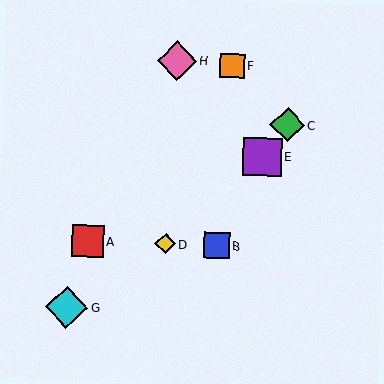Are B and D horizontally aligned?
Yes, both are at y≈246.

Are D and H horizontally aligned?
No, D is at y≈244 and H is at y≈61.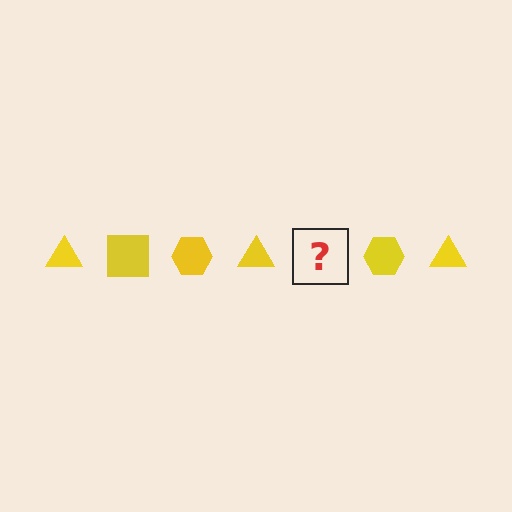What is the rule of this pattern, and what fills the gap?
The rule is that the pattern cycles through triangle, square, hexagon shapes in yellow. The gap should be filled with a yellow square.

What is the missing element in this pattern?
The missing element is a yellow square.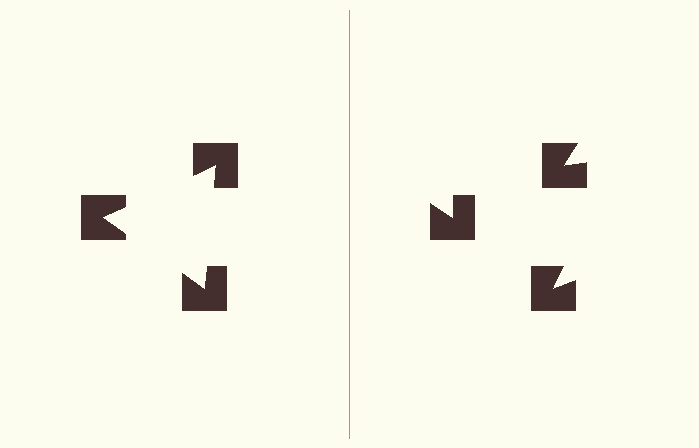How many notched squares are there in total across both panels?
6 — 3 on each side.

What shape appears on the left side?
An illusory triangle.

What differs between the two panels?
The notched squares are positioned identically on both sides; only the wedge orientations differ. On the left they align to a triangle; on the right they are misaligned.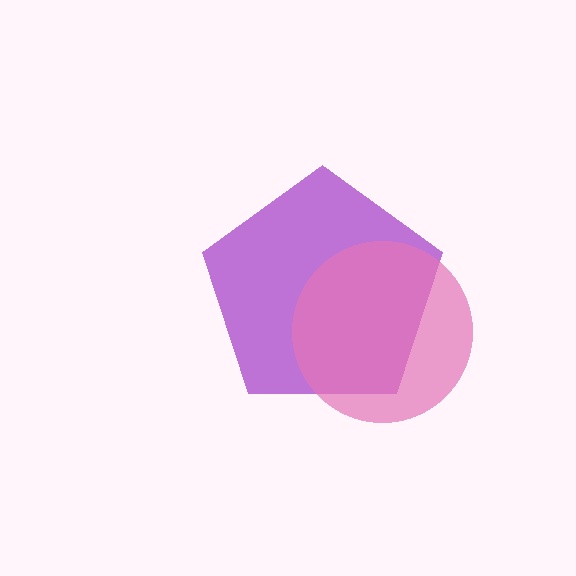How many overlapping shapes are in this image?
There are 2 overlapping shapes in the image.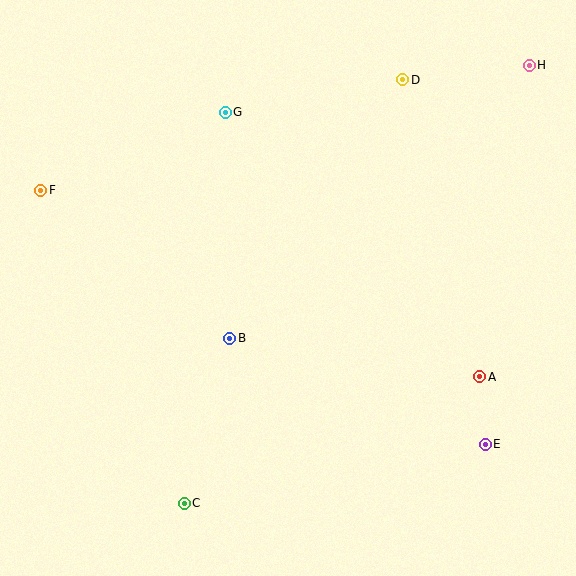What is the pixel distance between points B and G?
The distance between B and G is 226 pixels.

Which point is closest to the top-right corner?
Point H is closest to the top-right corner.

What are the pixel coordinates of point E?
Point E is at (485, 444).